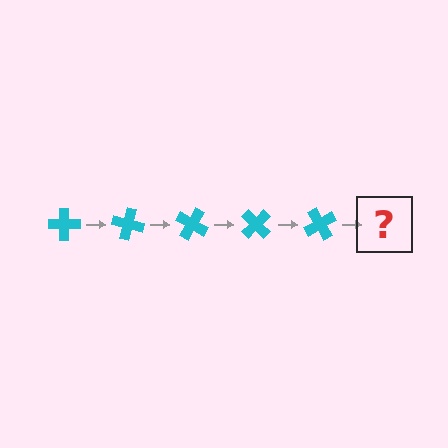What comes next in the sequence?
The next element should be a cyan cross rotated 75 degrees.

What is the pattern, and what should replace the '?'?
The pattern is that the cross rotates 15 degrees each step. The '?' should be a cyan cross rotated 75 degrees.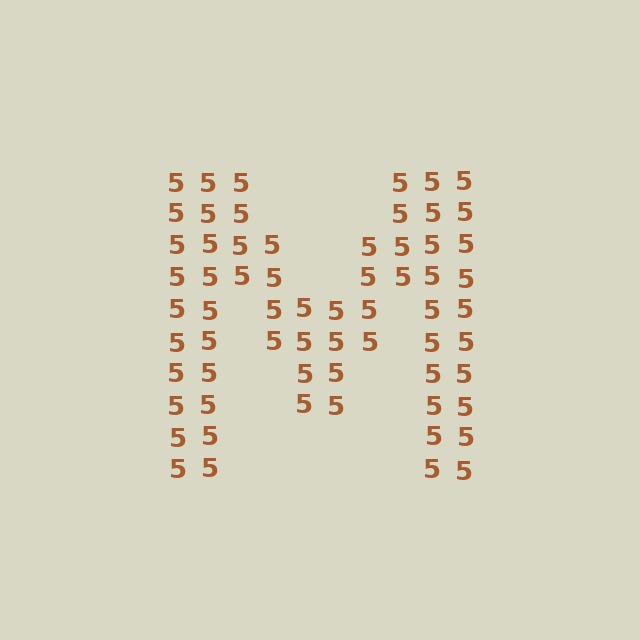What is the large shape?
The large shape is the letter M.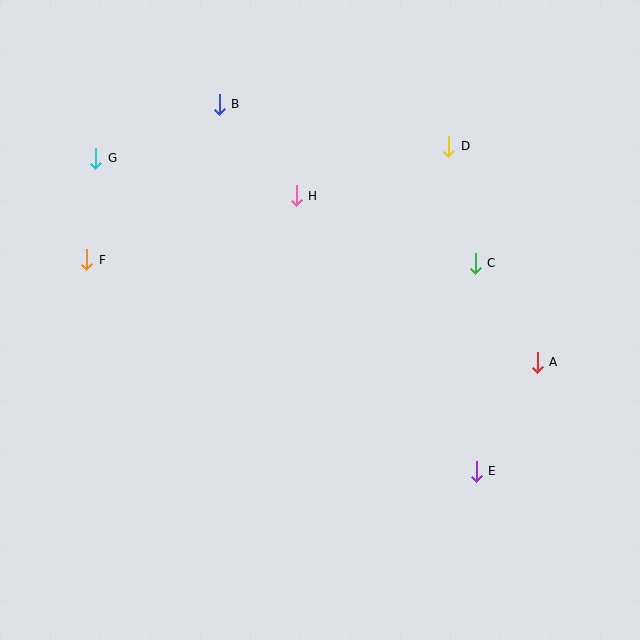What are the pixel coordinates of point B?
Point B is at (219, 104).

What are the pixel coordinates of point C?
Point C is at (475, 263).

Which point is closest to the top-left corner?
Point G is closest to the top-left corner.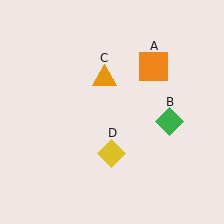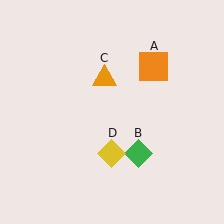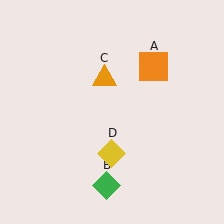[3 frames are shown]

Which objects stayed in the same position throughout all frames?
Orange square (object A) and orange triangle (object C) and yellow diamond (object D) remained stationary.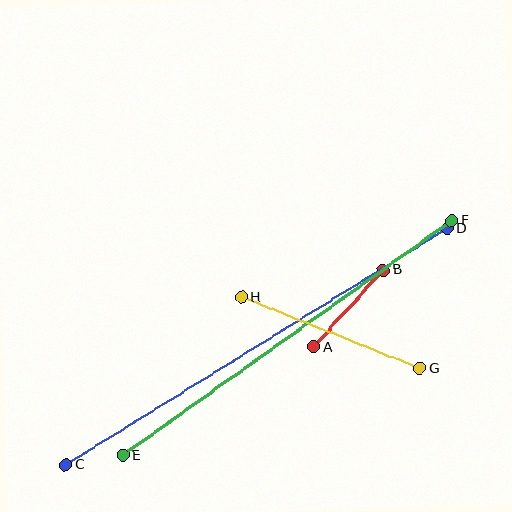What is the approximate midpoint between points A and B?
The midpoint is at approximately (348, 309) pixels.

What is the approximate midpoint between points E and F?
The midpoint is at approximately (287, 338) pixels.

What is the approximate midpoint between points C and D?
The midpoint is at approximately (256, 347) pixels.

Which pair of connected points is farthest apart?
Points C and D are farthest apart.